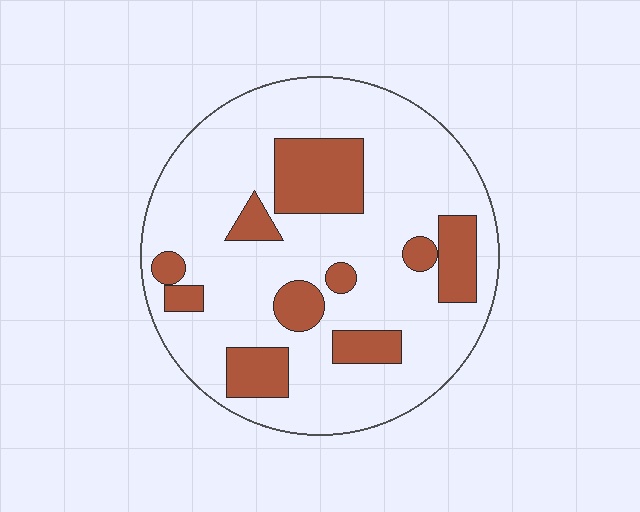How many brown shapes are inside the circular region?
10.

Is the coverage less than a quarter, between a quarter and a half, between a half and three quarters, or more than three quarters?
Less than a quarter.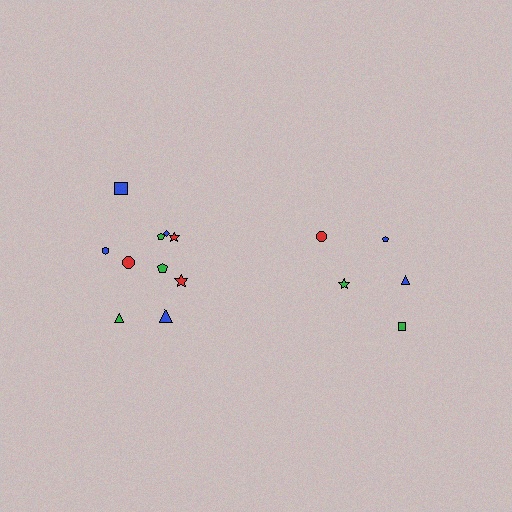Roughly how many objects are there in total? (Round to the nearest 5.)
Roughly 15 objects in total.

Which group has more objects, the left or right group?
The left group.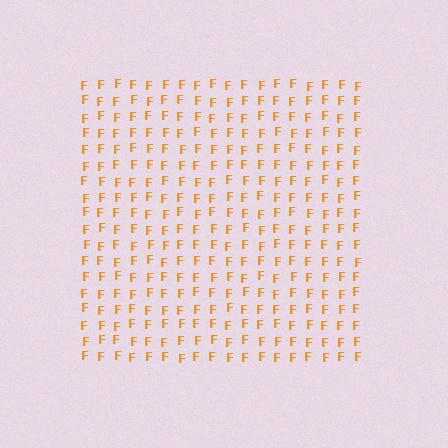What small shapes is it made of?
It is made of small letter F's.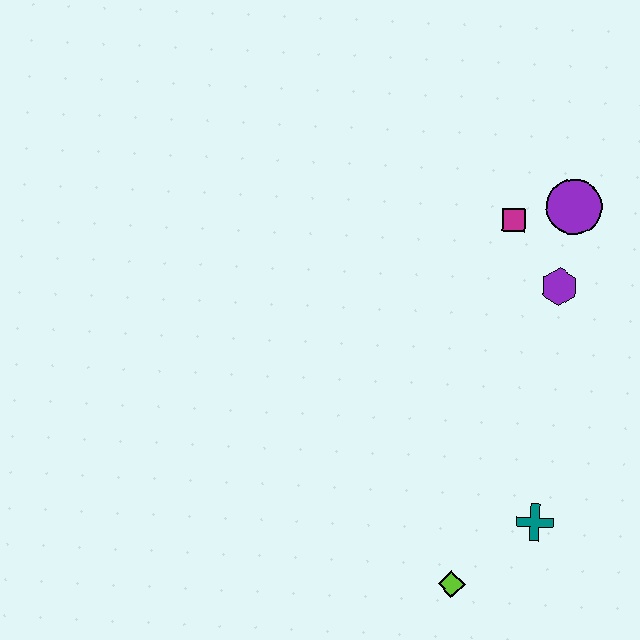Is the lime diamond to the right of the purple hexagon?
No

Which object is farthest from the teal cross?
The purple circle is farthest from the teal cross.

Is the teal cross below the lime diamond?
No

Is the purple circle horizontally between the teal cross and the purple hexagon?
No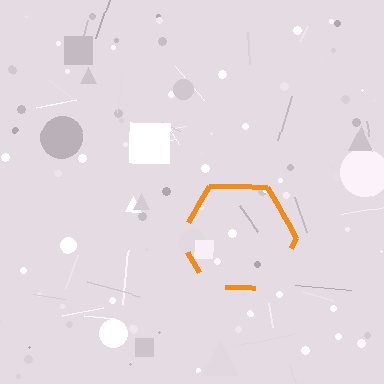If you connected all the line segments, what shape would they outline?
They would outline a hexagon.